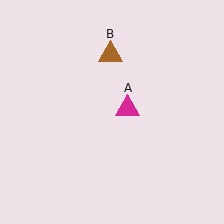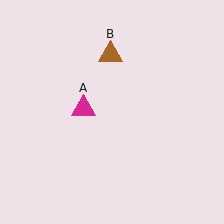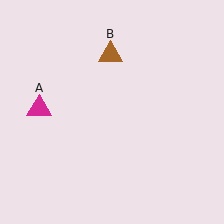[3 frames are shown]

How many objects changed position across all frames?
1 object changed position: magenta triangle (object A).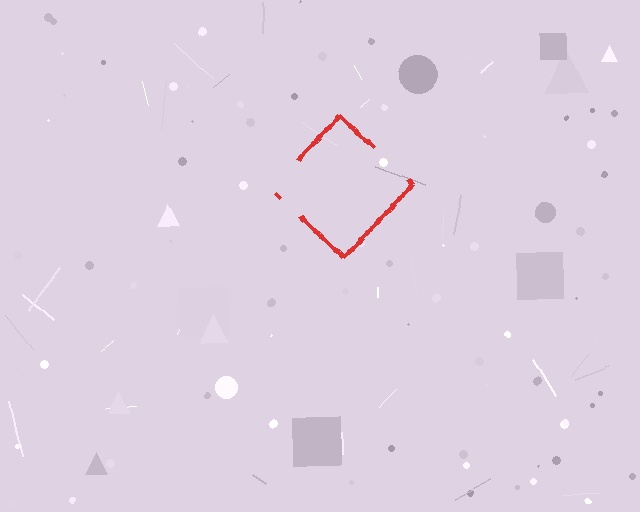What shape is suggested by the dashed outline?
The dashed outline suggests a diamond.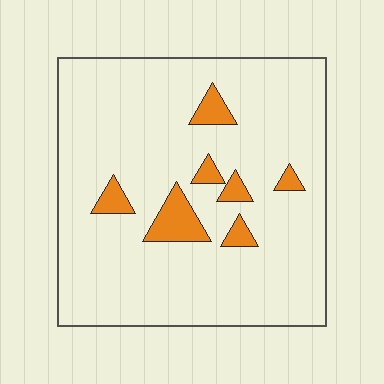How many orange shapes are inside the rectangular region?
7.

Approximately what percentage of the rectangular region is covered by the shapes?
Approximately 10%.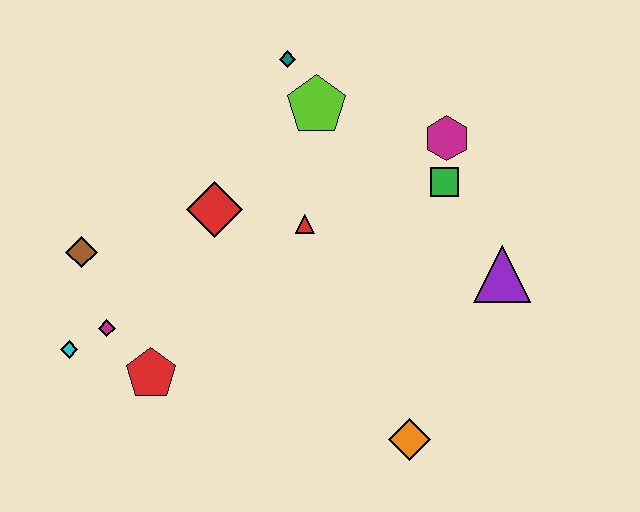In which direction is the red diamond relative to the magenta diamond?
The red diamond is above the magenta diamond.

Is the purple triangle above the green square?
No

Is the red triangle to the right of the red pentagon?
Yes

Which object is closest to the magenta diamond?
The cyan diamond is closest to the magenta diamond.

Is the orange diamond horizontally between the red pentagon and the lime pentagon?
No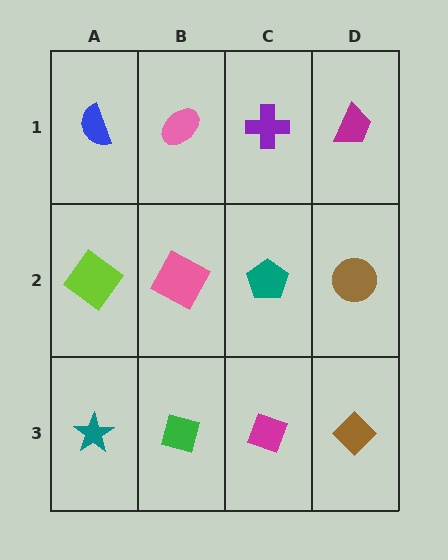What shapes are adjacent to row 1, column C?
A teal pentagon (row 2, column C), a pink ellipse (row 1, column B), a magenta trapezoid (row 1, column D).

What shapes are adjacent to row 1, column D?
A brown circle (row 2, column D), a purple cross (row 1, column C).